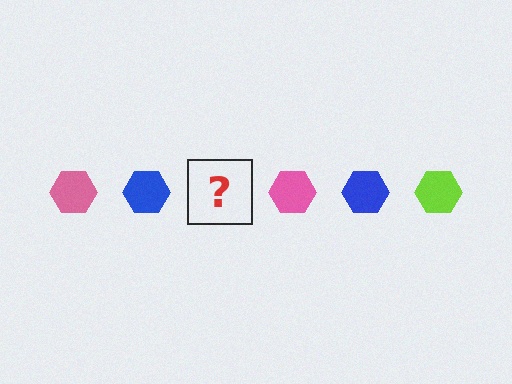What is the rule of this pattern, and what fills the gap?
The rule is that the pattern cycles through pink, blue, lime hexagons. The gap should be filled with a lime hexagon.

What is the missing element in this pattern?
The missing element is a lime hexagon.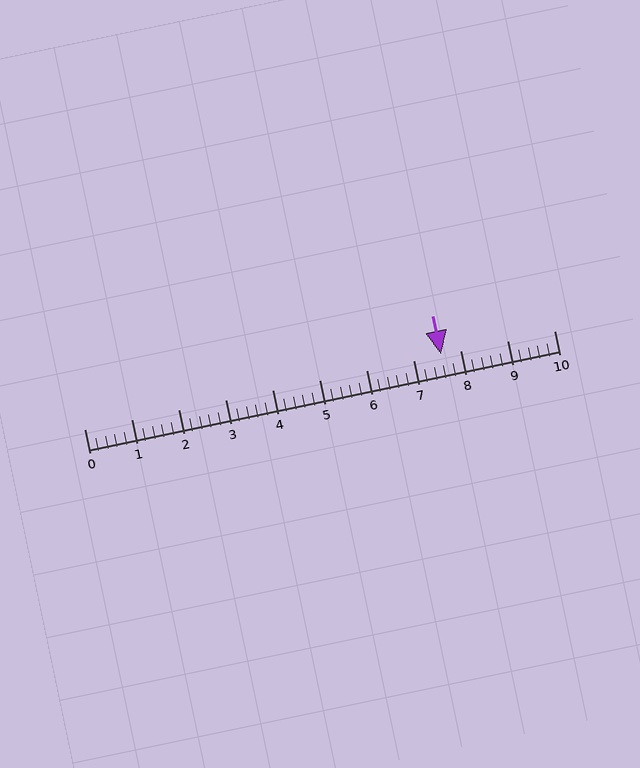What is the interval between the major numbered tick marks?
The major tick marks are spaced 1 units apart.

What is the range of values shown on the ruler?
The ruler shows values from 0 to 10.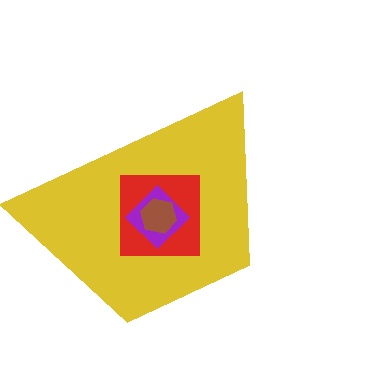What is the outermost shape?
The yellow trapezoid.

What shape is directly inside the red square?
The purple diamond.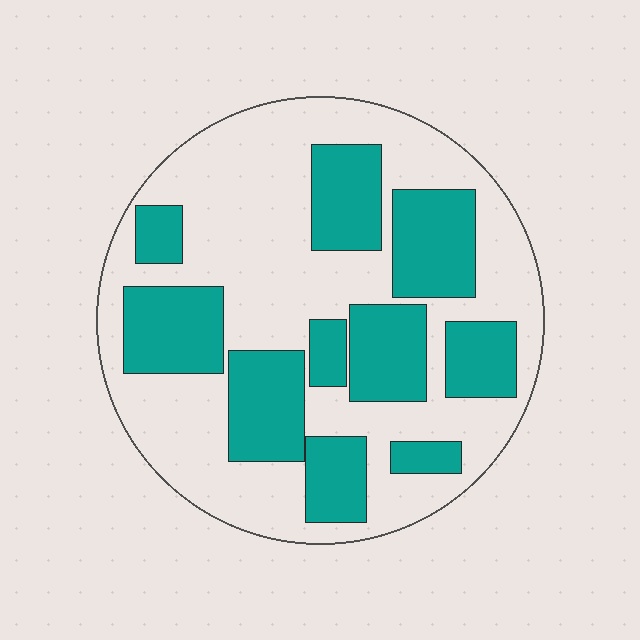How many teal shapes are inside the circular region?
10.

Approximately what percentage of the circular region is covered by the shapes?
Approximately 40%.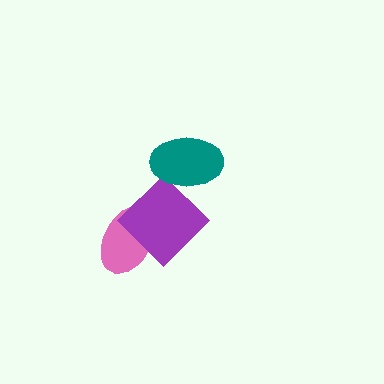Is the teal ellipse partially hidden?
No, no other shape covers it.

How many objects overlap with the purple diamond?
2 objects overlap with the purple diamond.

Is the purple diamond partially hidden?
Yes, it is partially covered by another shape.